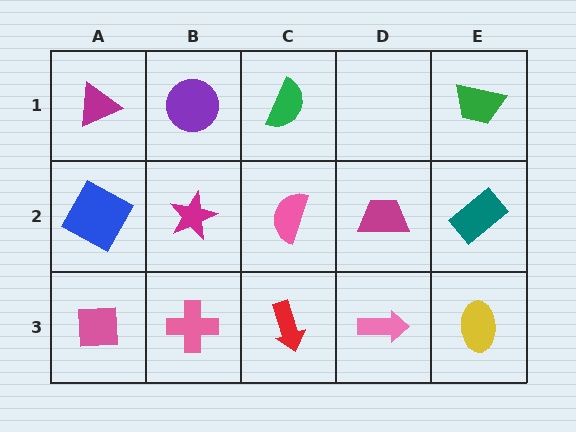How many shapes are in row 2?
5 shapes.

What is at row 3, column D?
A pink arrow.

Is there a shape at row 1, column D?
No, that cell is empty.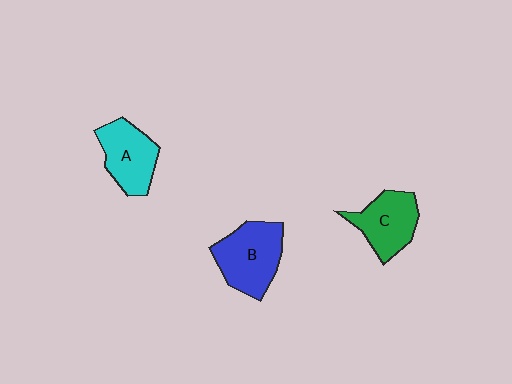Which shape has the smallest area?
Shape A (cyan).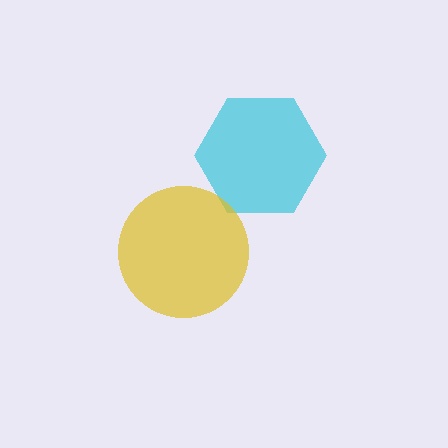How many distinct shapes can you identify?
There are 2 distinct shapes: a cyan hexagon, a yellow circle.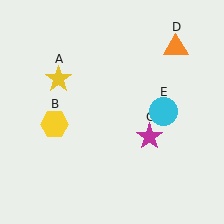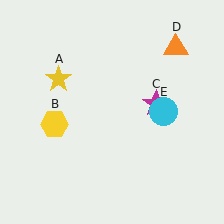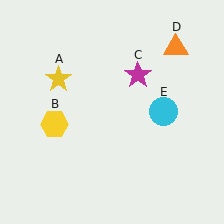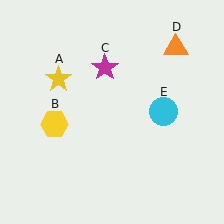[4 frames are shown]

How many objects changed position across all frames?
1 object changed position: magenta star (object C).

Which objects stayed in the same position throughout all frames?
Yellow star (object A) and yellow hexagon (object B) and orange triangle (object D) and cyan circle (object E) remained stationary.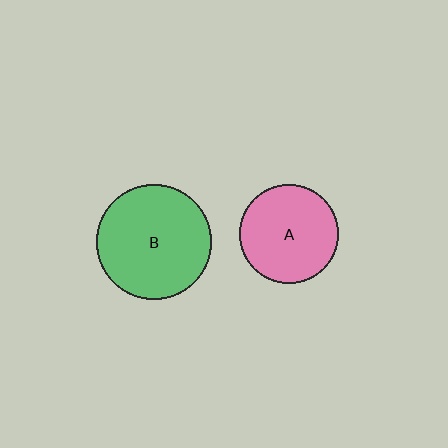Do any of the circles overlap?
No, none of the circles overlap.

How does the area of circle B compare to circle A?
Approximately 1.3 times.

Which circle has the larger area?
Circle B (green).